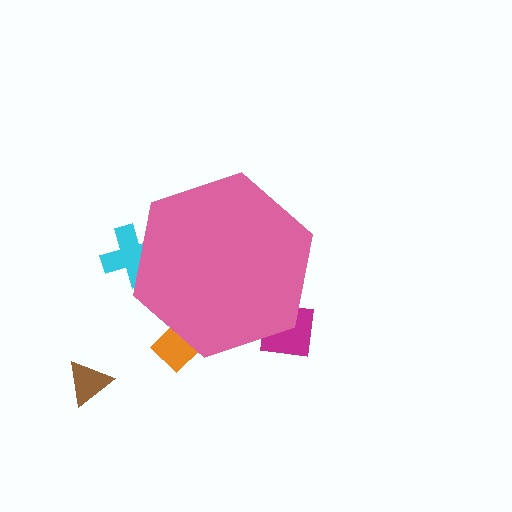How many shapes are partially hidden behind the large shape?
3 shapes are partially hidden.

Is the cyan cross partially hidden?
Yes, the cyan cross is partially hidden behind the pink hexagon.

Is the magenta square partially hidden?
Yes, the magenta square is partially hidden behind the pink hexagon.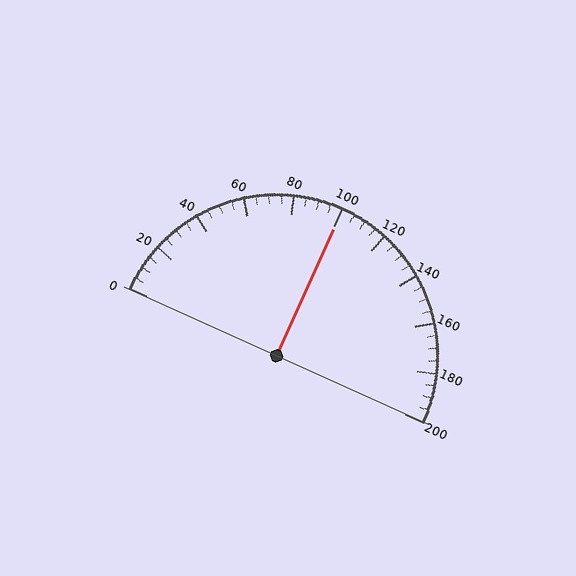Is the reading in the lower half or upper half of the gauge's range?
The reading is in the upper half of the range (0 to 200).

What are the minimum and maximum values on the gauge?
The gauge ranges from 0 to 200.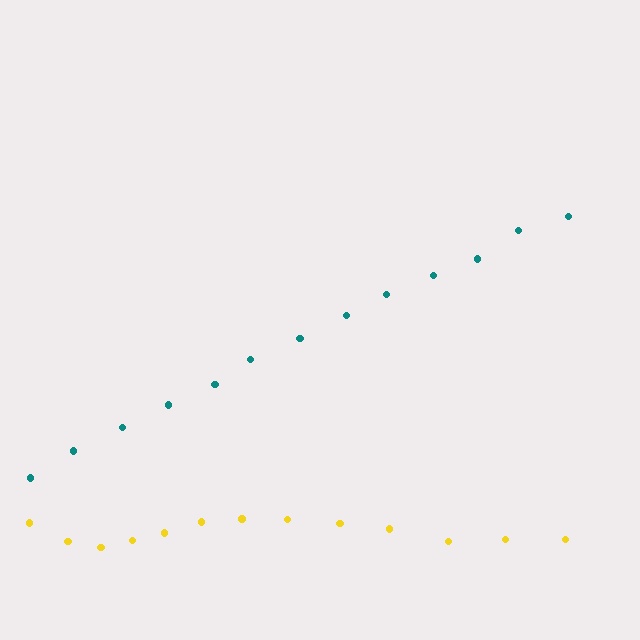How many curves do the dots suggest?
There are 2 distinct paths.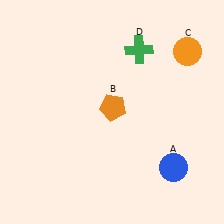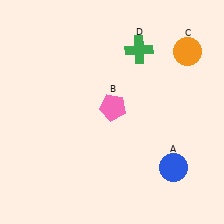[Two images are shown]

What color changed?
The pentagon (B) changed from orange in Image 1 to pink in Image 2.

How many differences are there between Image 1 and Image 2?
There is 1 difference between the two images.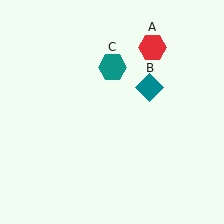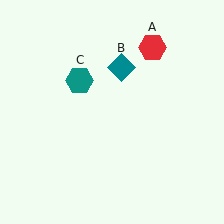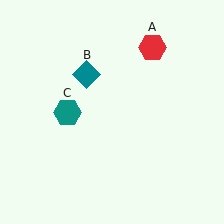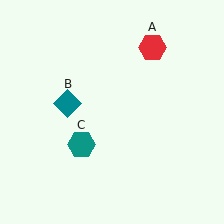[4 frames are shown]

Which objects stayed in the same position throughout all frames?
Red hexagon (object A) remained stationary.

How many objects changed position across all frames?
2 objects changed position: teal diamond (object B), teal hexagon (object C).